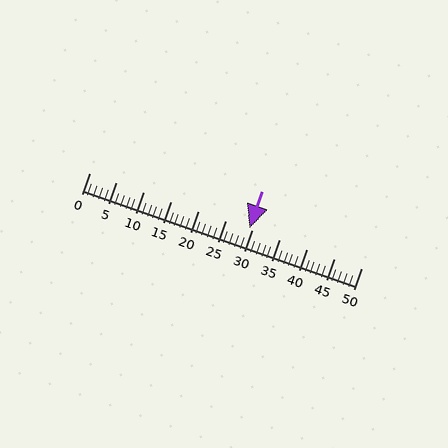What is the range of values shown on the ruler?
The ruler shows values from 0 to 50.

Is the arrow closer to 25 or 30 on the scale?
The arrow is closer to 30.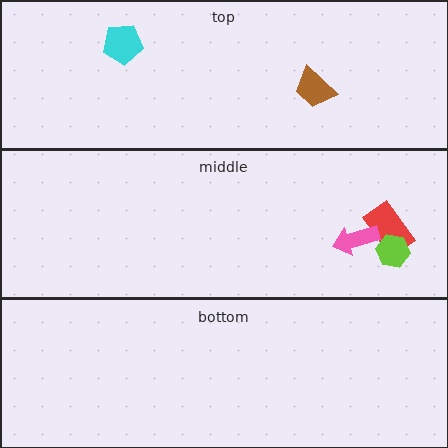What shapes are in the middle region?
The red rectangle, the pink arrow, the lime hexagon.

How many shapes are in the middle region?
3.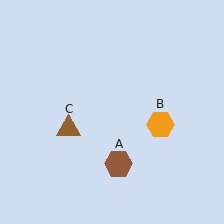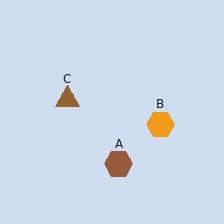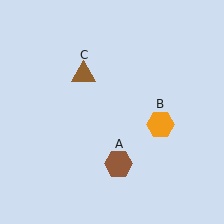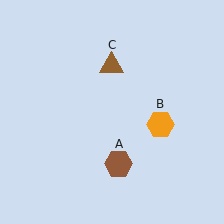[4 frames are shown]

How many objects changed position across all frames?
1 object changed position: brown triangle (object C).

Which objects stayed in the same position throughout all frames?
Brown hexagon (object A) and orange hexagon (object B) remained stationary.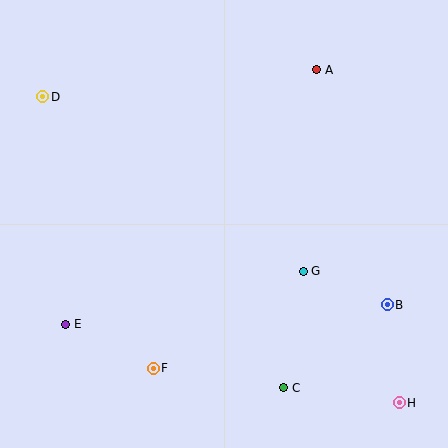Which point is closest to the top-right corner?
Point A is closest to the top-right corner.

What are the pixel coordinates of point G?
Point G is at (303, 271).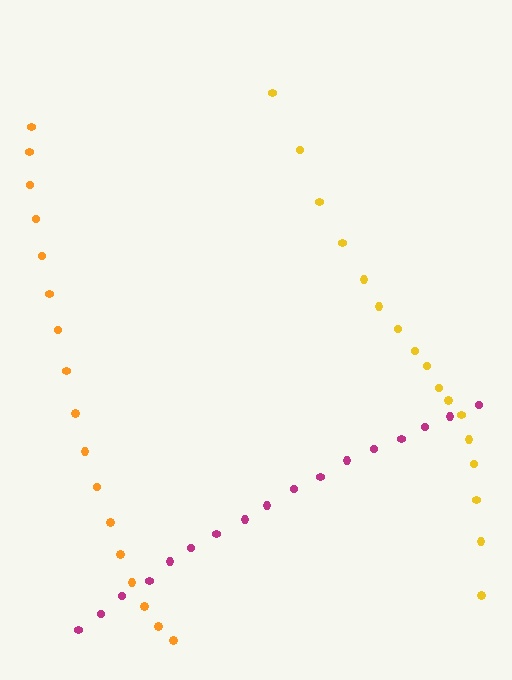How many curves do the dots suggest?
There are 3 distinct paths.